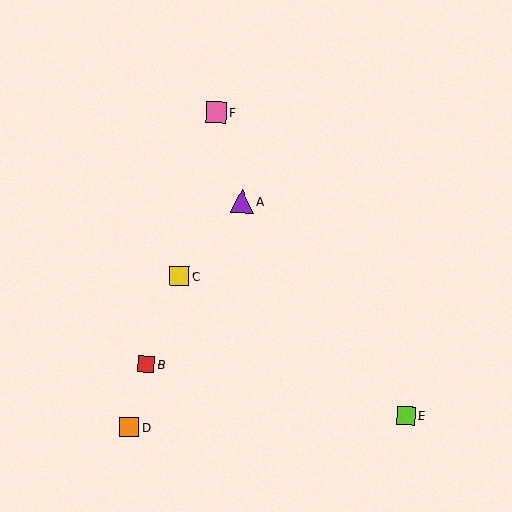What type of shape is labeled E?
Shape E is a lime square.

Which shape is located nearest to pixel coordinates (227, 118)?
The pink square (labeled F) at (216, 112) is nearest to that location.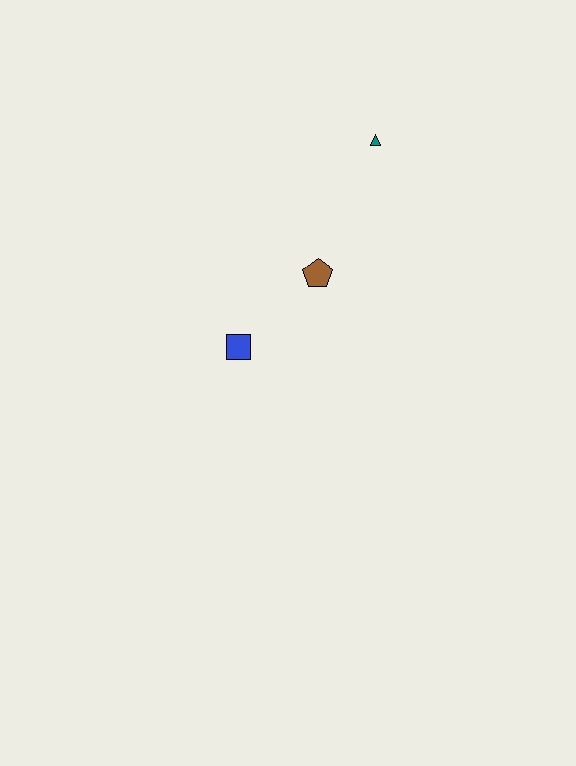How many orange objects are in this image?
There are no orange objects.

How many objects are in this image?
There are 3 objects.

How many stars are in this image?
There are no stars.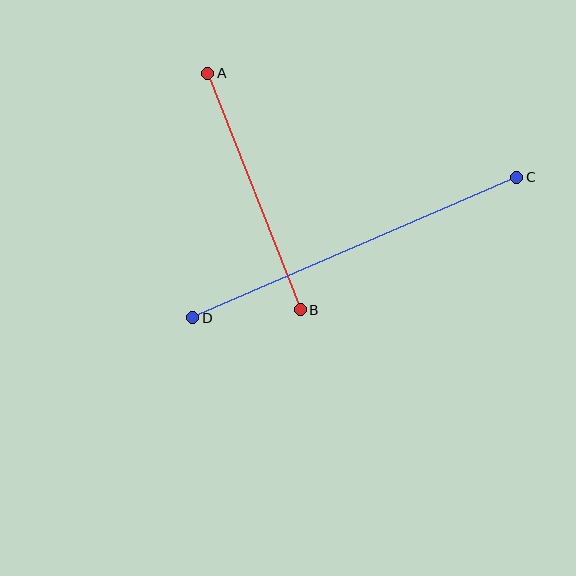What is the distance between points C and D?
The distance is approximately 353 pixels.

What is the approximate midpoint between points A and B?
The midpoint is at approximately (254, 191) pixels.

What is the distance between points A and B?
The distance is approximately 254 pixels.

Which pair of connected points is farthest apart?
Points C and D are farthest apart.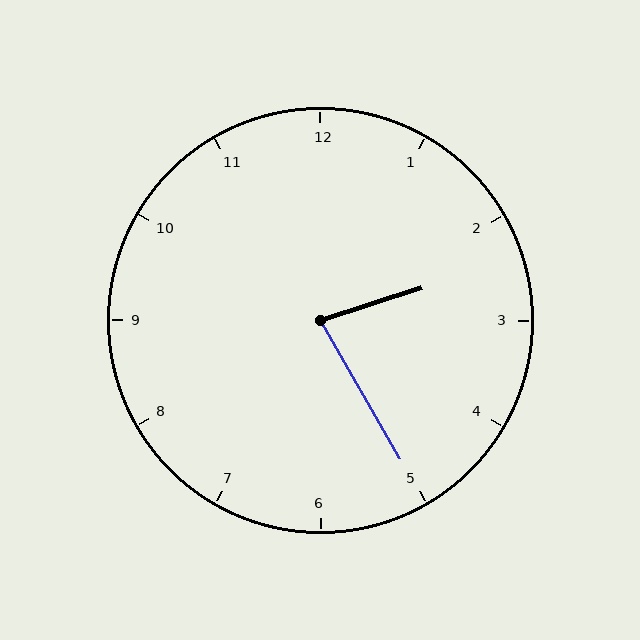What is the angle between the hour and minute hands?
Approximately 78 degrees.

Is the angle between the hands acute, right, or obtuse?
It is acute.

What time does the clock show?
2:25.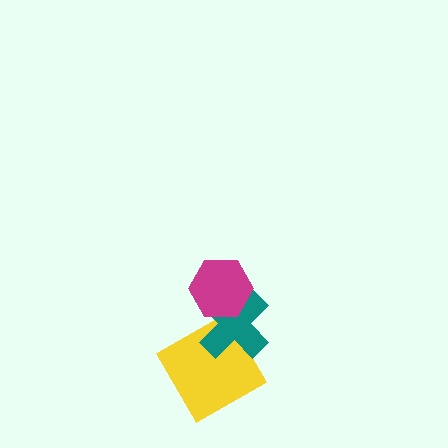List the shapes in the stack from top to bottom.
From top to bottom: the magenta hexagon, the teal cross, the yellow square.